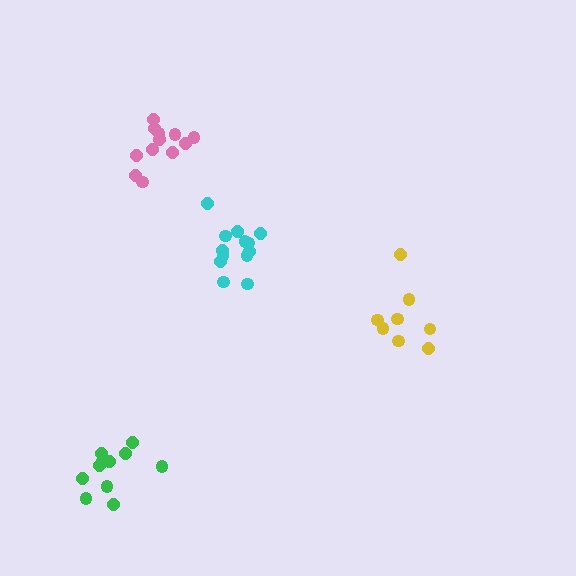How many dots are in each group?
Group 1: 14 dots, Group 2: 12 dots, Group 3: 11 dots, Group 4: 8 dots (45 total).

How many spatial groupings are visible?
There are 4 spatial groupings.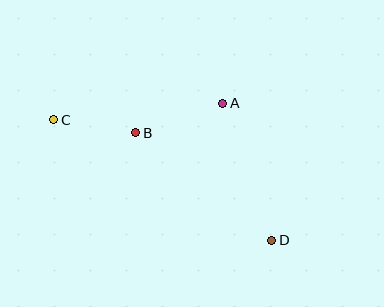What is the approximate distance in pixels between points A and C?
The distance between A and C is approximately 170 pixels.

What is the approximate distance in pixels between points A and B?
The distance between A and B is approximately 92 pixels.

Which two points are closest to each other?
Points B and C are closest to each other.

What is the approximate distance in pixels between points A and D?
The distance between A and D is approximately 146 pixels.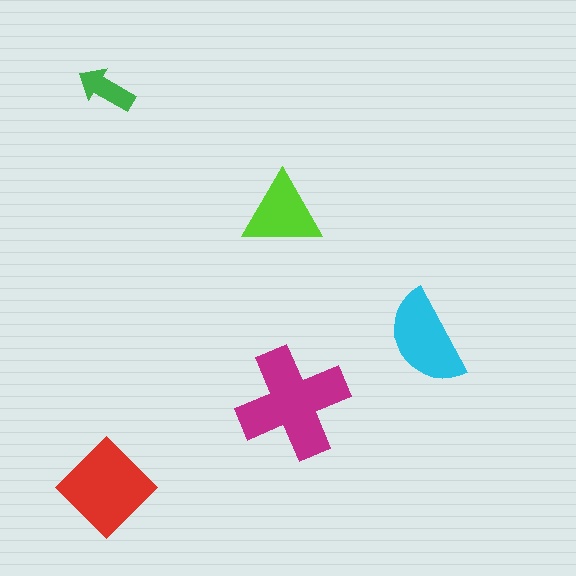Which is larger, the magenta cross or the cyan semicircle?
The magenta cross.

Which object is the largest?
The magenta cross.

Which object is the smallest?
The green arrow.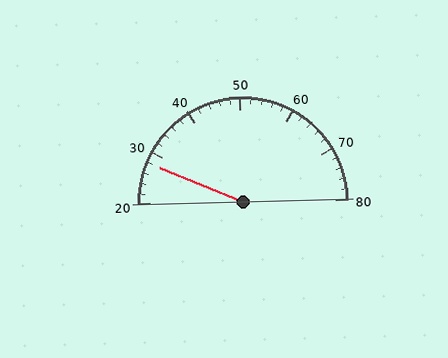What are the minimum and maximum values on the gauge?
The gauge ranges from 20 to 80.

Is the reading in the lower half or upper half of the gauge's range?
The reading is in the lower half of the range (20 to 80).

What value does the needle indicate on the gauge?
The needle indicates approximately 28.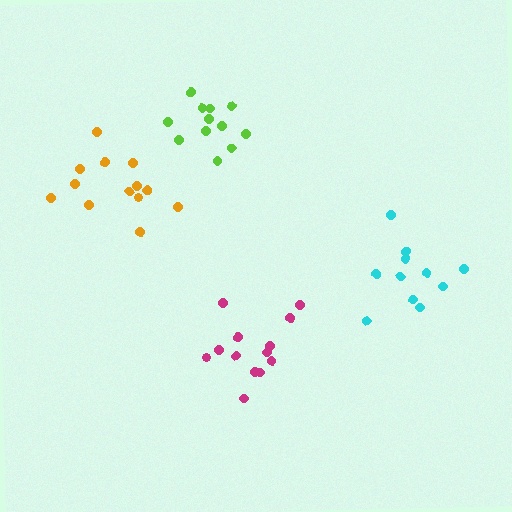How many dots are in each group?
Group 1: 12 dots, Group 2: 11 dots, Group 3: 13 dots, Group 4: 13 dots (49 total).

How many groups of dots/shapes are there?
There are 4 groups.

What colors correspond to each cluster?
The clusters are colored: lime, cyan, orange, magenta.